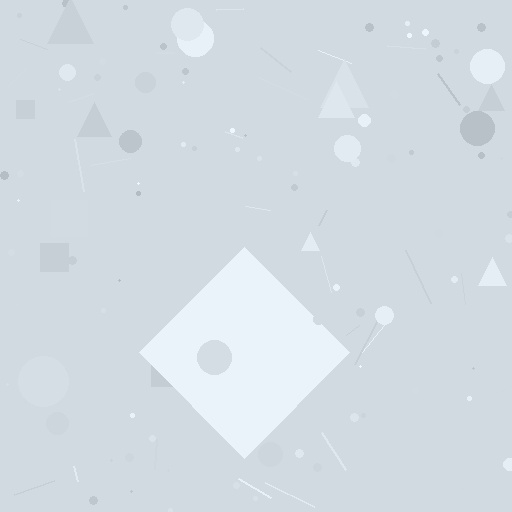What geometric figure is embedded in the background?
A diamond is embedded in the background.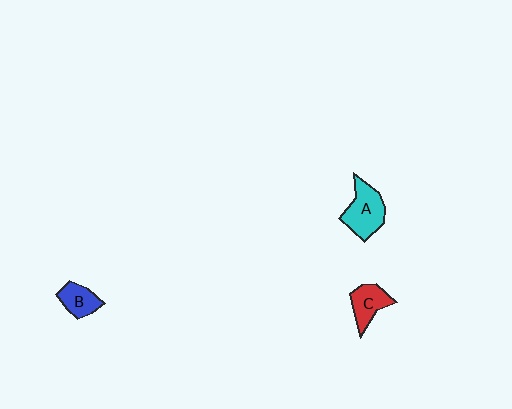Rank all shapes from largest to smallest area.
From largest to smallest: A (cyan), C (red), B (blue).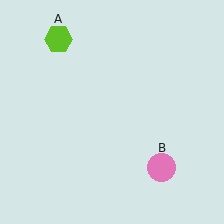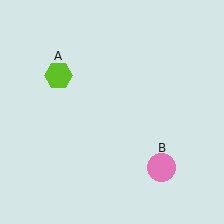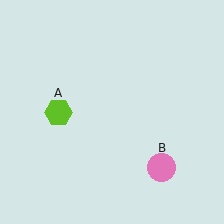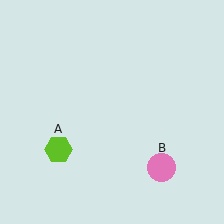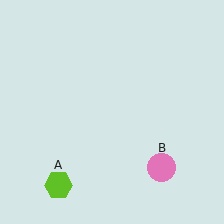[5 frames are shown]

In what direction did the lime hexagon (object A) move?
The lime hexagon (object A) moved down.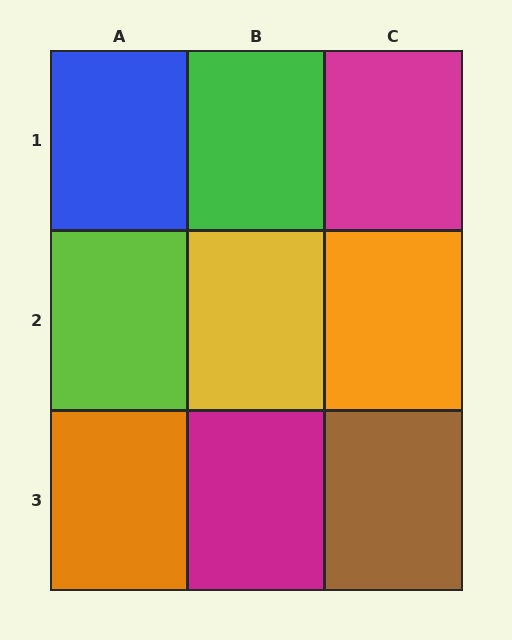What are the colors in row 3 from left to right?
Orange, magenta, brown.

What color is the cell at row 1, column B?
Green.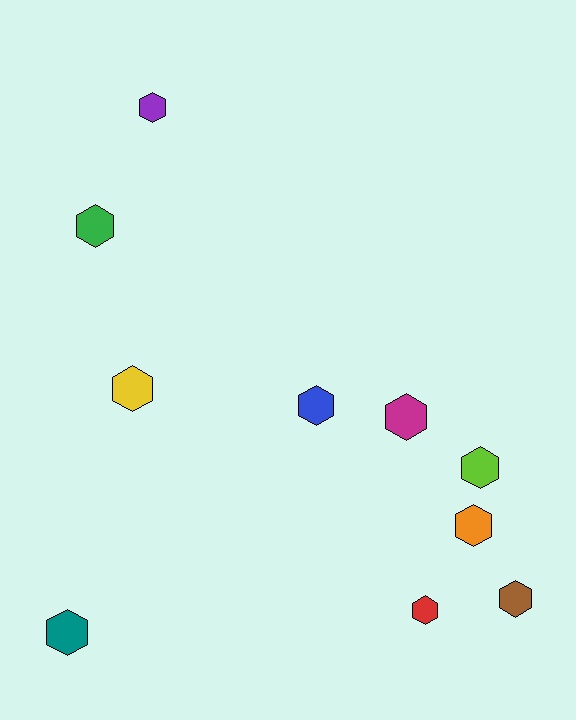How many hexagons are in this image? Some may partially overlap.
There are 10 hexagons.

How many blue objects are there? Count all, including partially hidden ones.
There is 1 blue object.